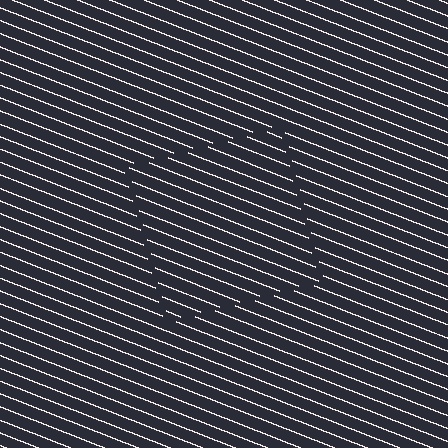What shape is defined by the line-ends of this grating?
An illusory square. The interior of the shape contains the same grating, shifted by half a period — the contour is defined by the phase discontinuity where line-ends from the inner and outer gratings abut.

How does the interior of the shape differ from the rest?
The interior of the shape contains the same grating, shifted by half a period — the contour is defined by the phase discontinuity where line-ends from the inner and outer gratings abut.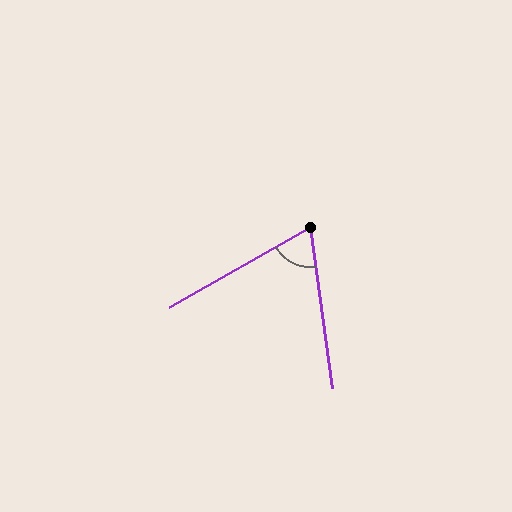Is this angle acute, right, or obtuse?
It is acute.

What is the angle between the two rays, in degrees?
Approximately 69 degrees.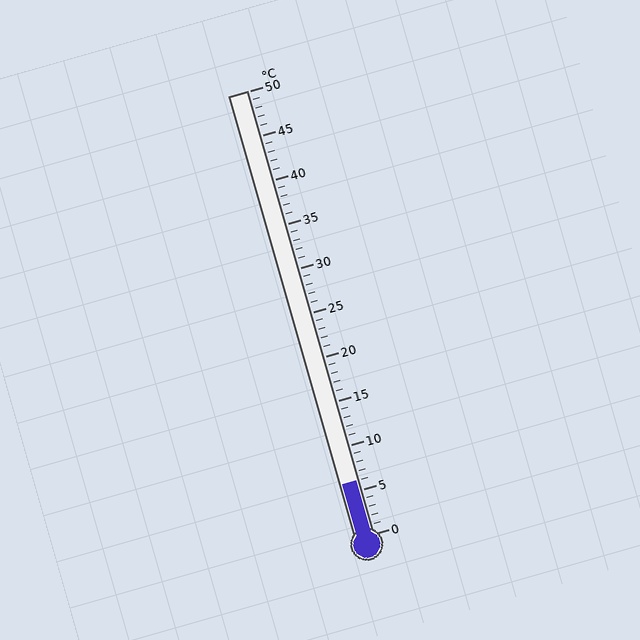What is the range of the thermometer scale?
The thermometer scale ranges from 0°C to 50°C.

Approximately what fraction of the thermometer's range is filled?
The thermometer is filled to approximately 10% of its range.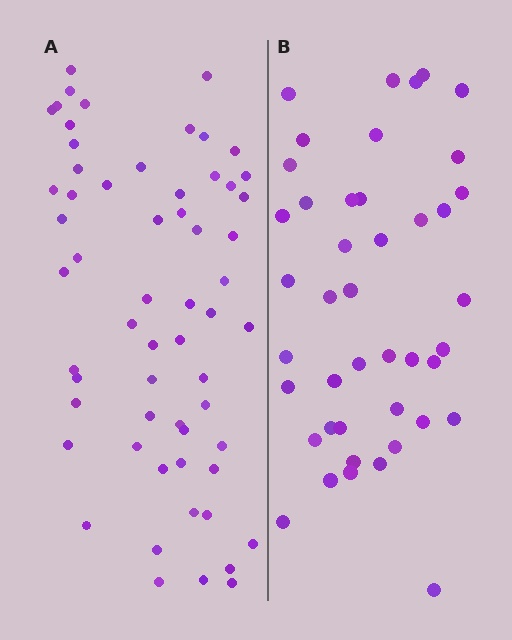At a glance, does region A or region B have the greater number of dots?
Region A (the left region) has more dots.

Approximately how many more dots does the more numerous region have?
Region A has approximately 15 more dots than region B.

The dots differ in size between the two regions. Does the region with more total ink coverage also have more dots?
No. Region B has more total ink coverage because its dots are larger, but region A actually contains more individual dots. Total area can be misleading — the number of items is what matters here.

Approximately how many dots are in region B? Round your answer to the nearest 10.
About 40 dots. (The exact count is 43, which rounds to 40.)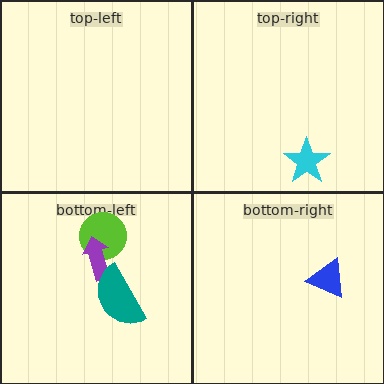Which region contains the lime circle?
The bottom-left region.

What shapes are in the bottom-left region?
The lime circle, the purple arrow, the teal semicircle.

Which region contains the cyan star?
The top-right region.